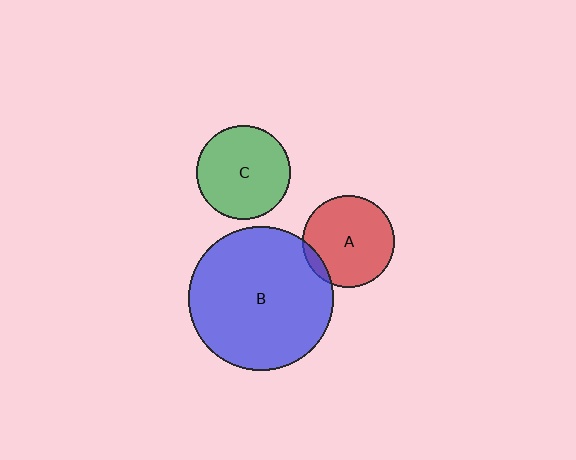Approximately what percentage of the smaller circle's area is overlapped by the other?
Approximately 5%.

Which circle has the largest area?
Circle B (blue).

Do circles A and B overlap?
Yes.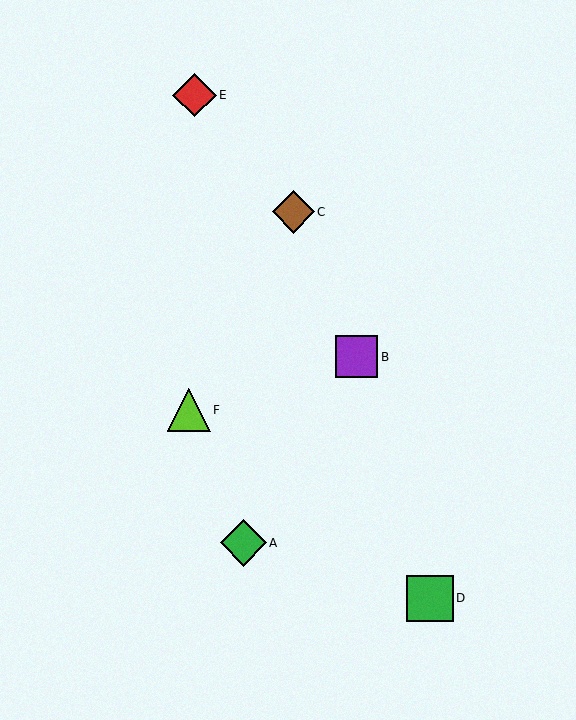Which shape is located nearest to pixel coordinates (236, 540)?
The green diamond (labeled A) at (243, 543) is nearest to that location.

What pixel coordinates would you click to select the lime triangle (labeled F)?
Click at (189, 410) to select the lime triangle F.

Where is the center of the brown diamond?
The center of the brown diamond is at (293, 212).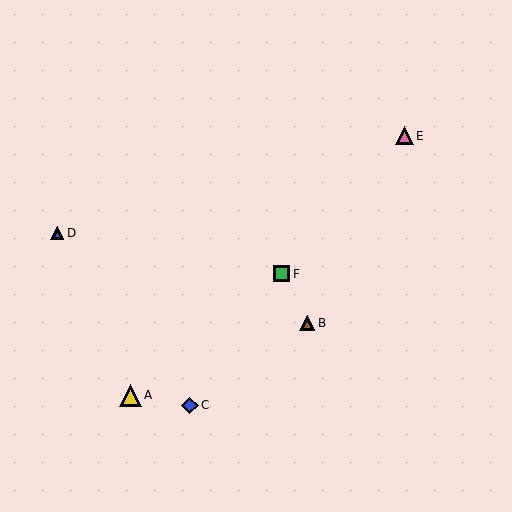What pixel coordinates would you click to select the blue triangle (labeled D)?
Click at (57, 233) to select the blue triangle D.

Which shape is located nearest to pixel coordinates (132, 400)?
The yellow triangle (labeled A) at (130, 395) is nearest to that location.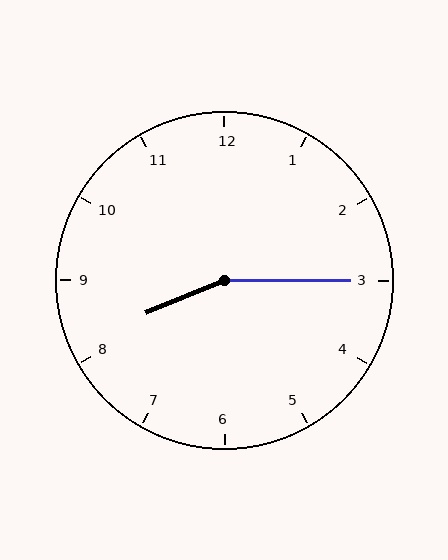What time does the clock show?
8:15.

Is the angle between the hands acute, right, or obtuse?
It is obtuse.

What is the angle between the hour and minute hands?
Approximately 158 degrees.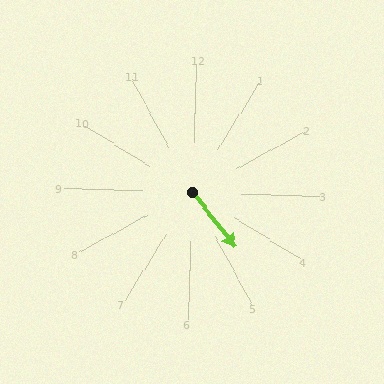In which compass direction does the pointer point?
Southeast.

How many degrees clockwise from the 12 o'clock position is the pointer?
Approximately 140 degrees.